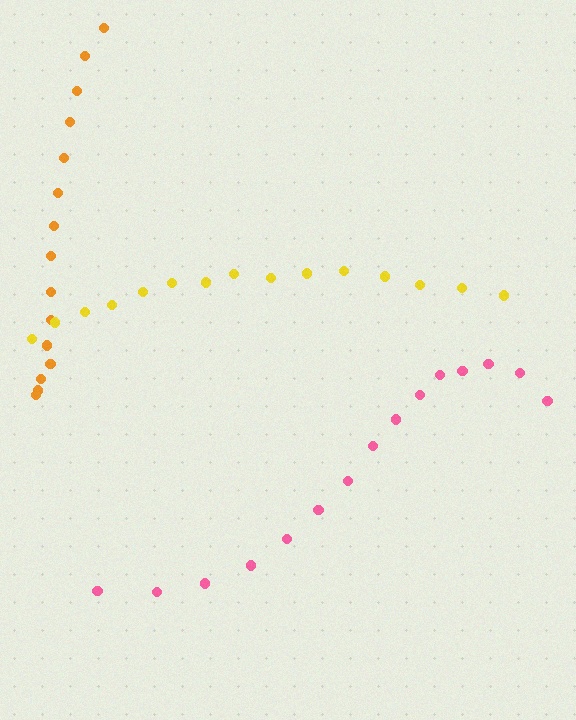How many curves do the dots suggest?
There are 3 distinct paths.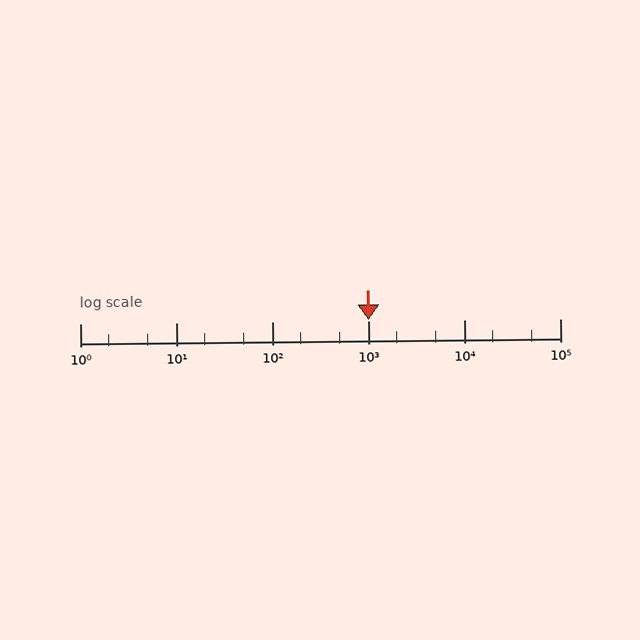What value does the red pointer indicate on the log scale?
The pointer indicates approximately 1000.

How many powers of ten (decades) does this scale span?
The scale spans 5 decades, from 1 to 100000.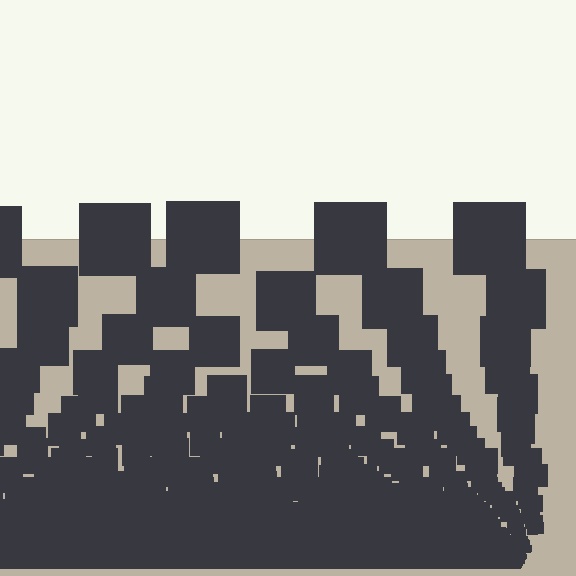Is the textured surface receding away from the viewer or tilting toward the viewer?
The surface appears to tilt toward the viewer. Texture elements get larger and sparser toward the top.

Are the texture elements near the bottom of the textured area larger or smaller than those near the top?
Smaller. The gradient is inverted — elements near the bottom are smaller and denser.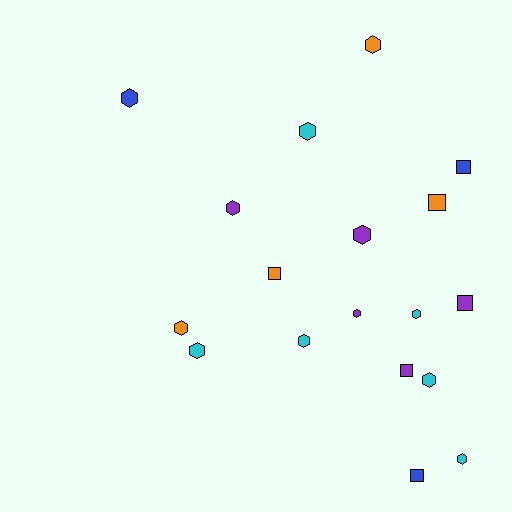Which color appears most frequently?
Cyan, with 6 objects.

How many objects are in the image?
There are 18 objects.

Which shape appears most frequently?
Hexagon, with 12 objects.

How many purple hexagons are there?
There are 3 purple hexagons.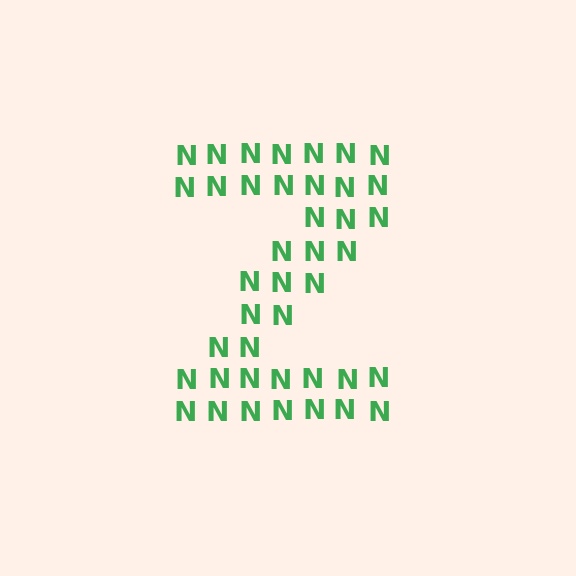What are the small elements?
The small elements are letter N's.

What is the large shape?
The large shape is the letter Z.